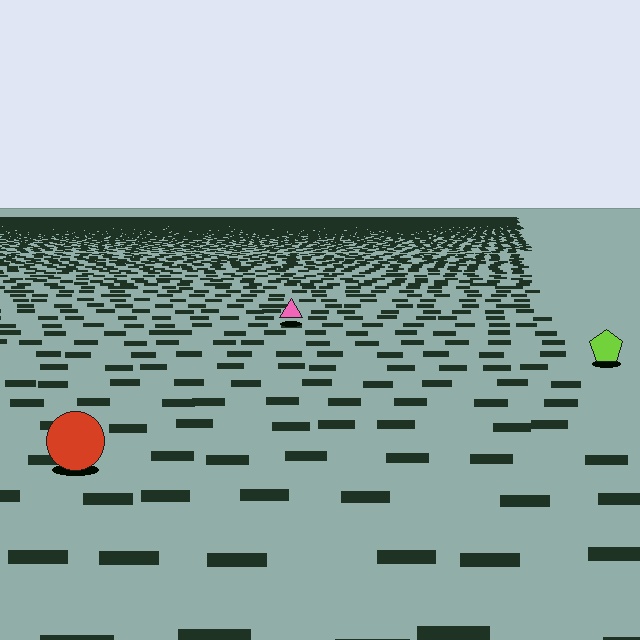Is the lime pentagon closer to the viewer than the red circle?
No. The red circle is closer — you can tell from the texture gradient: the ground texture is coarser near it.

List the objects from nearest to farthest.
From nearest to farthest: the red circle, the lime pentagon, the pink triangle.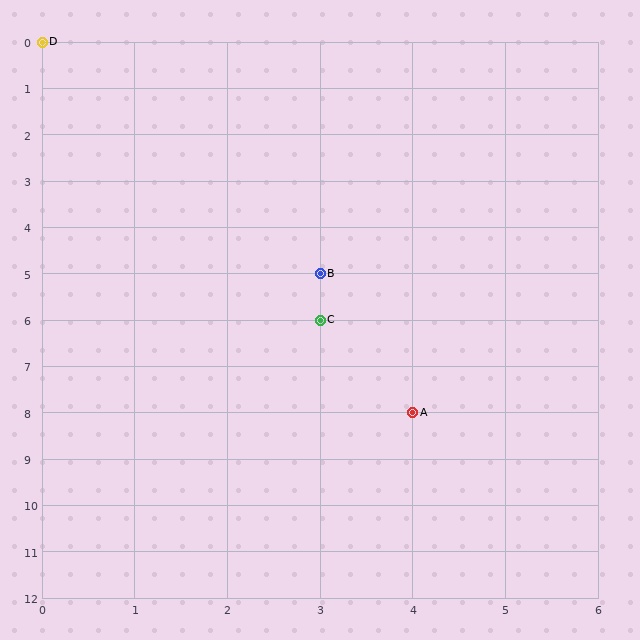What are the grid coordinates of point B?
Point B is at grid coordinates (3, 5).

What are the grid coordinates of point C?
Point C is at grid coordinates (3, 6).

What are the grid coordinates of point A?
Point A is at grid coordinates (4, 8).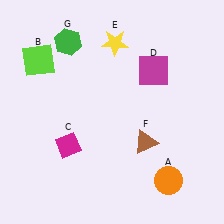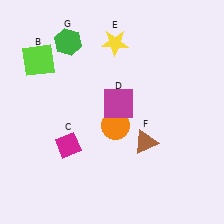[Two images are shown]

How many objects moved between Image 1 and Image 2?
2 objects moved between the two images.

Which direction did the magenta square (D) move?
The magenta square (D) moved left.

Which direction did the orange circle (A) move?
The orange circle (A) moved up.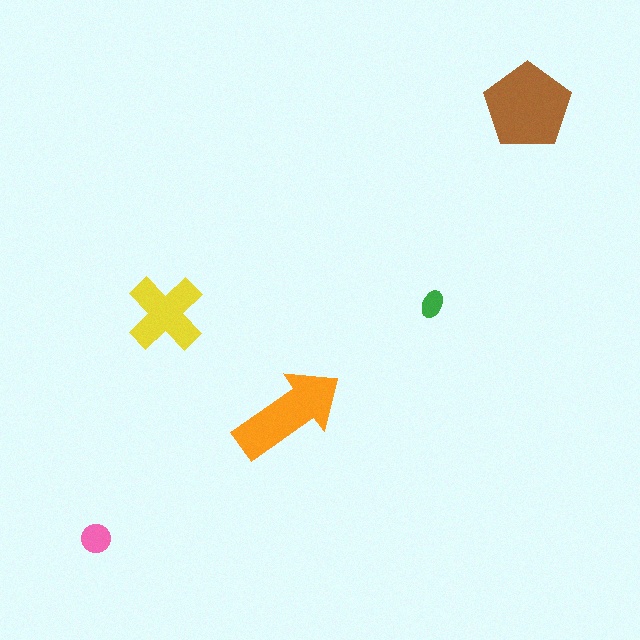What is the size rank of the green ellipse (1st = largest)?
5th.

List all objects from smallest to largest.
The green ellipse, the pink circle, the yellow cross, the orange arrow, the brown pentagon.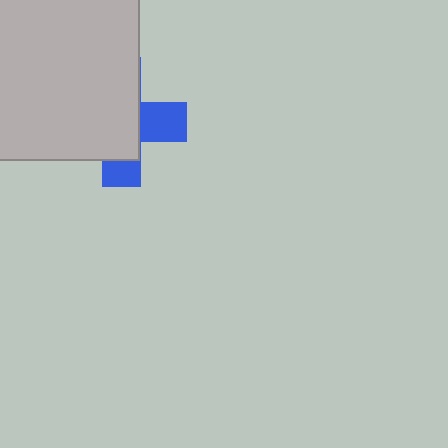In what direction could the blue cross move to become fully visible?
The blue cross could move right. That would shift it out from behind the light gray rectangle entirely.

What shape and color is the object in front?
The object in front is a light gray rectangle.